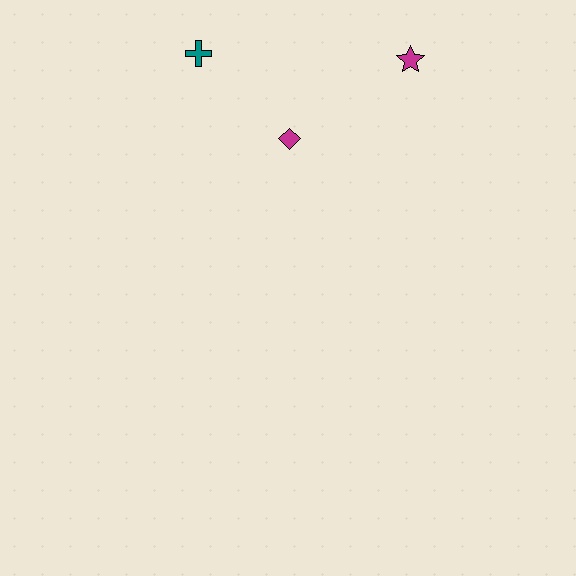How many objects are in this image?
There are 3 objects.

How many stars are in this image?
There is 1 star.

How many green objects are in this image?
There are no green objects.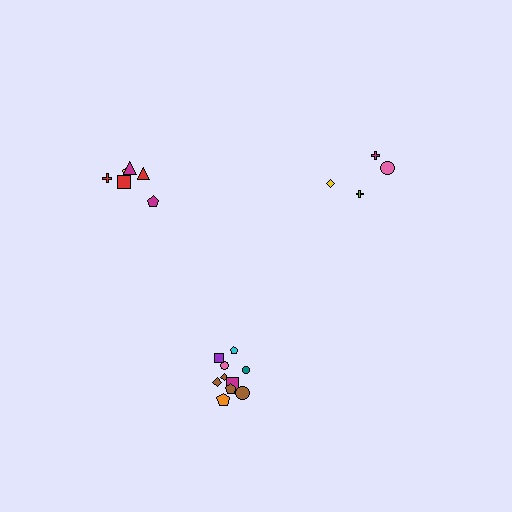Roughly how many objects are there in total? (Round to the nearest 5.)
Roughly 20 objects in total.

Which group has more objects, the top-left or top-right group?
The top-left group.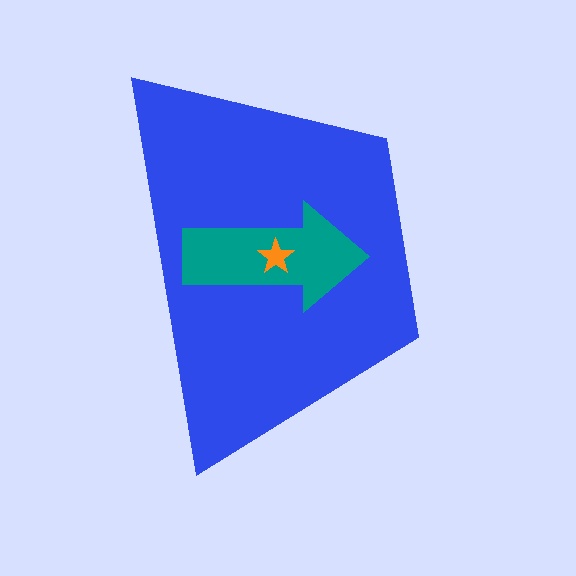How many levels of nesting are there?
3.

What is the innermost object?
The orange star.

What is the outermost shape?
The blue trapezoid.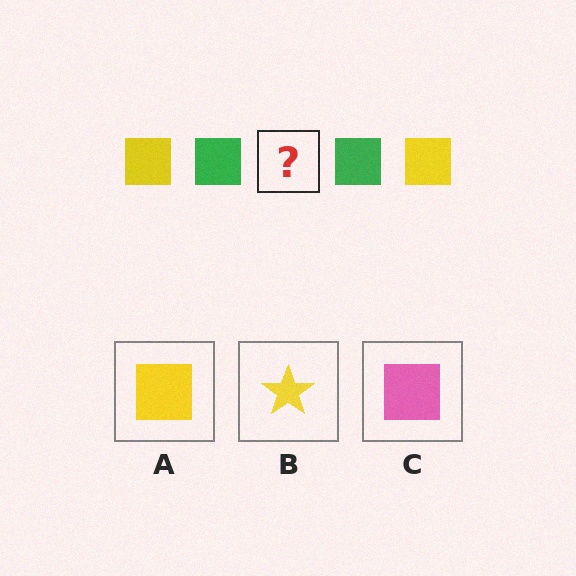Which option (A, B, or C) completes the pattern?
A.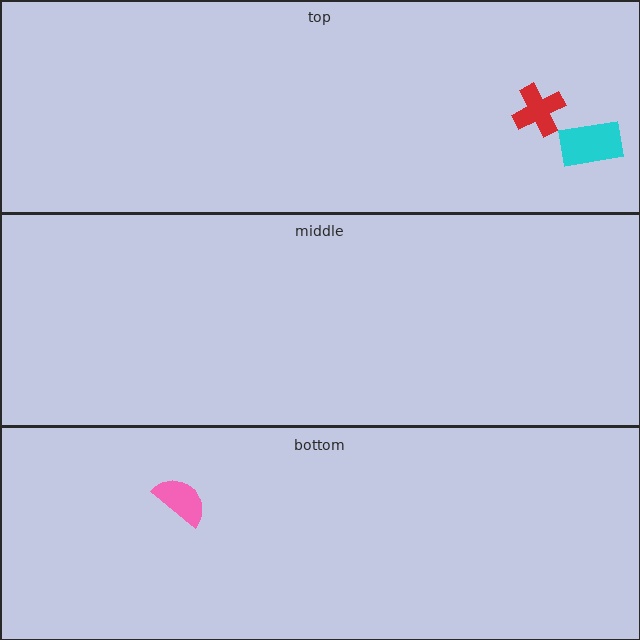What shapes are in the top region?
The red cross, the cyan rectangle.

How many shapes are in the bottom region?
1.